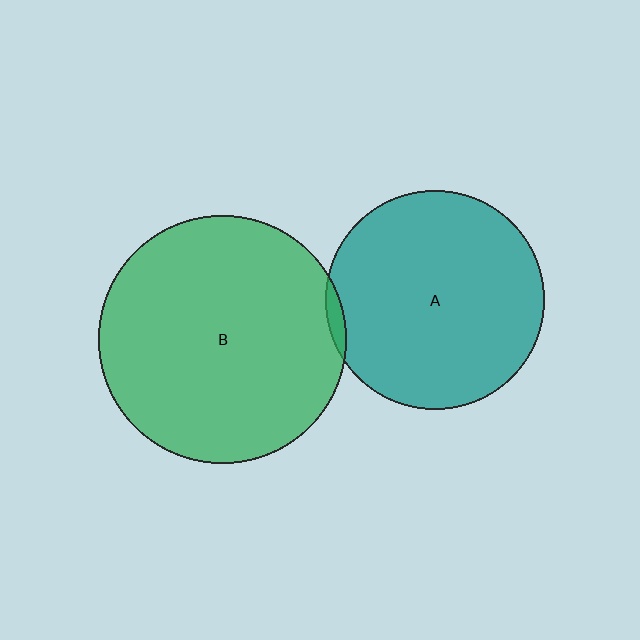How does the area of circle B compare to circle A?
Approximately 1.3 times.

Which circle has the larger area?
Circle B (green).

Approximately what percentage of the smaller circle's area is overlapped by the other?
Approximately 5%.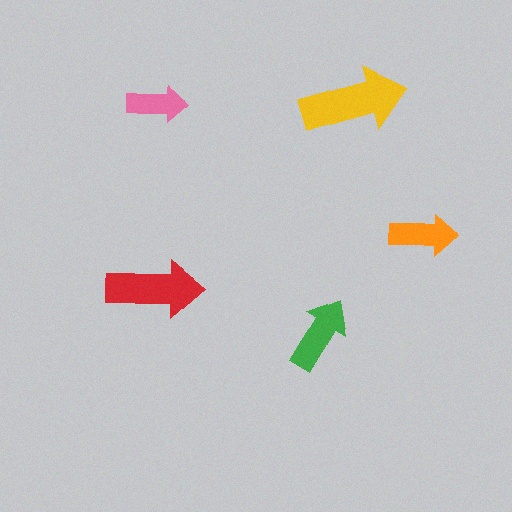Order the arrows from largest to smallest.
the yellow one, the red one, the green one, the orange one, the pink one.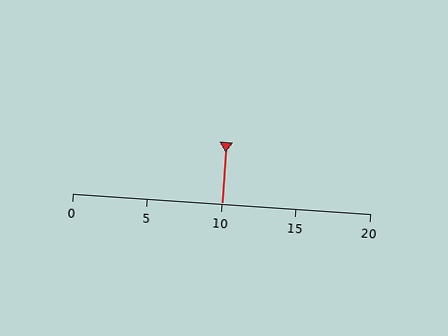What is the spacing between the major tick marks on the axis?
The major ticks are spaced 5 apart.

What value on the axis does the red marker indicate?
The marker indicates approximately 10.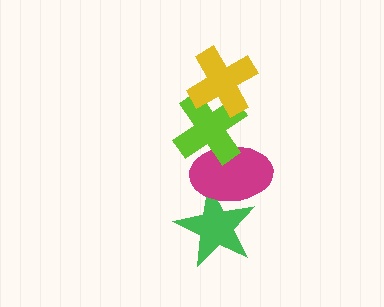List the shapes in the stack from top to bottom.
From top to bottom: the yellow cross, the lime cross, the magenta ellipse, the green star.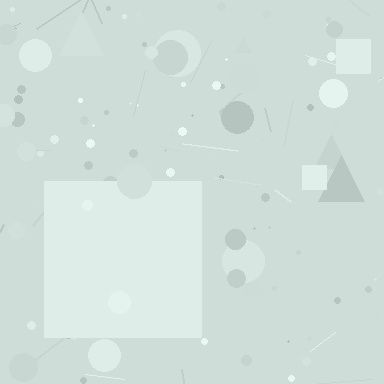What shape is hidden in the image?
A square is hidden in the image.